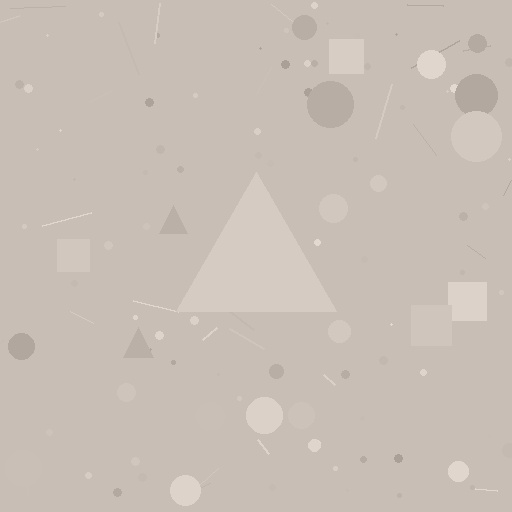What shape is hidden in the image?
A triangle is hidden in the image.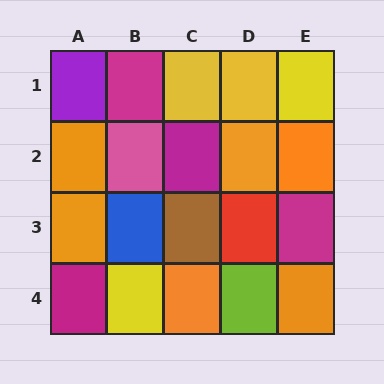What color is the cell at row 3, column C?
Brown.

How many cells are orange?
6 cells are orange.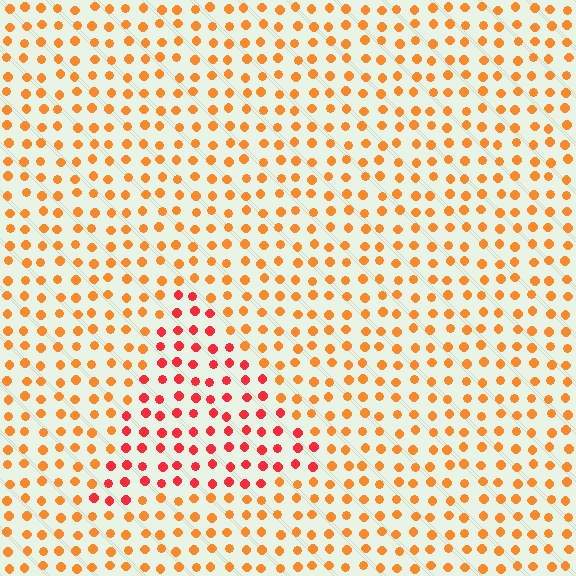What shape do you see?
I see a triangle.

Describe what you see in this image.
The image is filled with small orange elements in a uniform arrangement. A triangle-shaped region is visible where the elements are tinted to a slightly different hue, forming a subtle color boundary.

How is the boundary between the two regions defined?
The boundary is defined purely by a slight shift in hue (about 32 degrees). Spacing, size, and orientation are identical on both sides.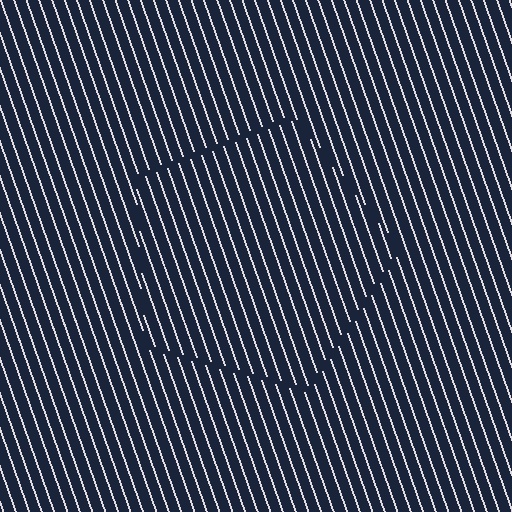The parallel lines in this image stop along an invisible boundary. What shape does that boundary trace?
An illusory pentagon. The interior of the shape contains the same grating, shifted by half a period — the contour is defined by the phase discontinuity where line-ends from the inner and outer gratings abut.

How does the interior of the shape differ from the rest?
The interior of the shape contains the same grating, shifted by half a period — the contour is defined by the phase discontinuity where line-ends from the inner and outer gratings abut.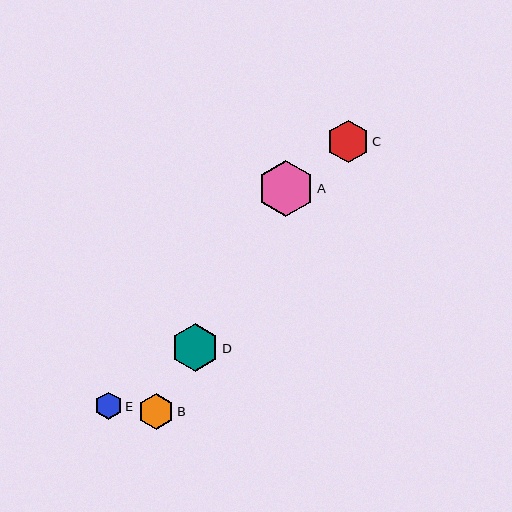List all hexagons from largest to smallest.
From largest to smallest: A, D, C, B, E.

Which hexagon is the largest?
Hexagon A is the largest with a size of approximately 56 pixels.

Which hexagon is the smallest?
Hexagon E is the smallest with a size of approximately 27 pixels.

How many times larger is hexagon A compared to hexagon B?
Hexagon A is approximately 1.6 times the size of hexagon B.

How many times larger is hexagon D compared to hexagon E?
Hexagon D is approximately 1.8 times the size of hexagon E.